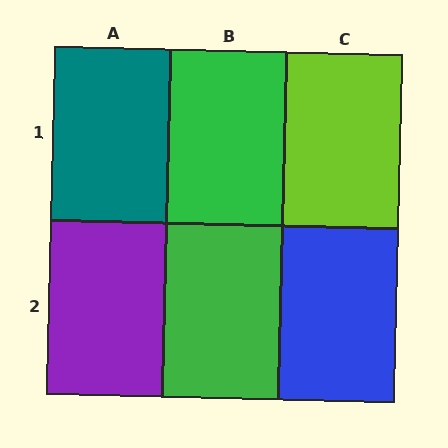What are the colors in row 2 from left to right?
Purple, green, blue.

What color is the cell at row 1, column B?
Green.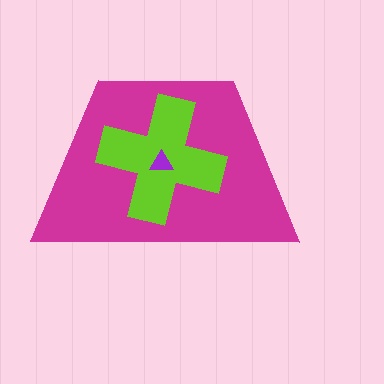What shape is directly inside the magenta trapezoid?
The lime cross.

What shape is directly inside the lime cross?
The purple triangle.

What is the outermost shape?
The magenta trapezoid.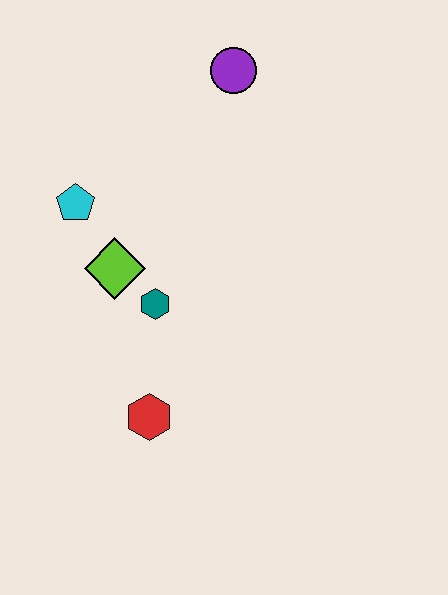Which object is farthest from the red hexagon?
The purple circle is farthest from the red hexagon.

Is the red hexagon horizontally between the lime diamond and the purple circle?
Yes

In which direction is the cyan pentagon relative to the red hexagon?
The cyan pentagon is above the red hexagon.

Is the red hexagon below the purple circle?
Yes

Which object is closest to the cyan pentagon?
The lime diamond is closest to the cyan pentagon.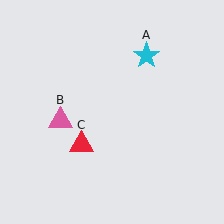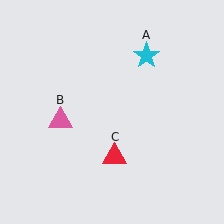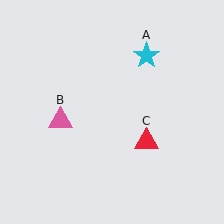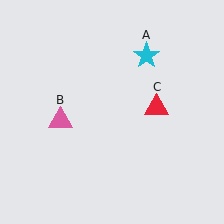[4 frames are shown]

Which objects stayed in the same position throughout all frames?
Cyan star (object A) and pink triangle (object B) remained stationary.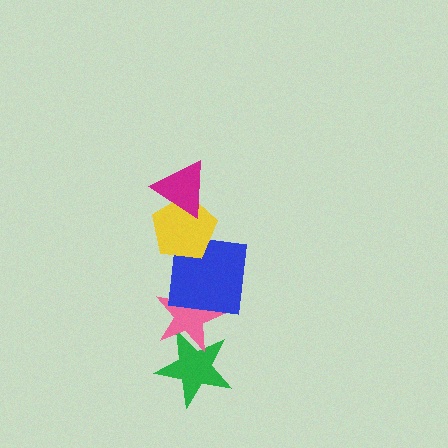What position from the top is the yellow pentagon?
The yellow pentagon is 2nd from the top.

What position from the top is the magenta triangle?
The magenta triangle is 1st from the top.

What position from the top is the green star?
The green star is 5th from the top.